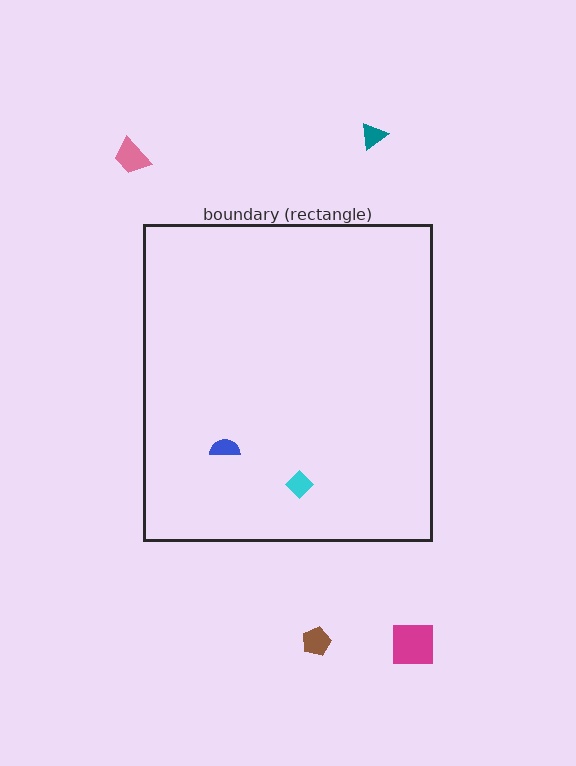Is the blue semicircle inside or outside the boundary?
Inside.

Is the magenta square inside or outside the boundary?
Outside.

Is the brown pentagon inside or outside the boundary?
Outside.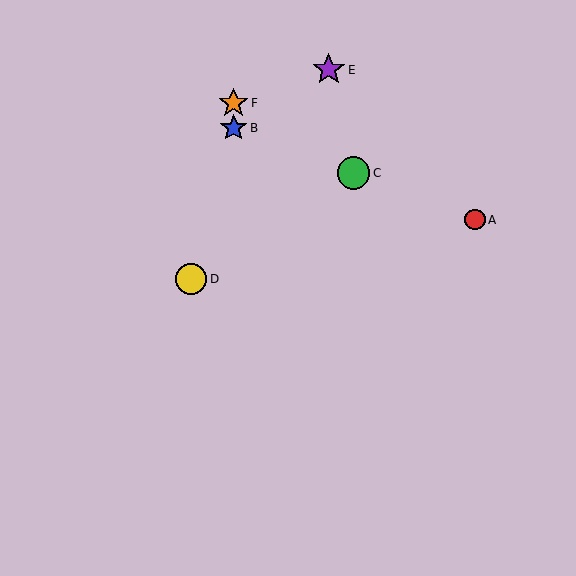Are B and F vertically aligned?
Yes, both are at x≈234.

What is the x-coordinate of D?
Object D is at x≈191.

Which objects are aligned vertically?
Objects B, F are aligned vertically.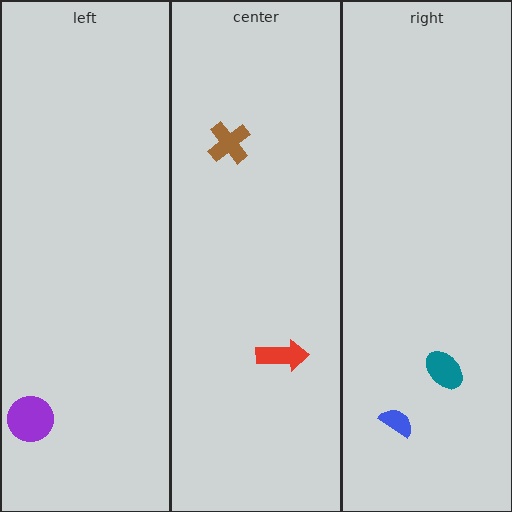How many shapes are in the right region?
2.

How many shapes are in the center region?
2.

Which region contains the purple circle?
The left region.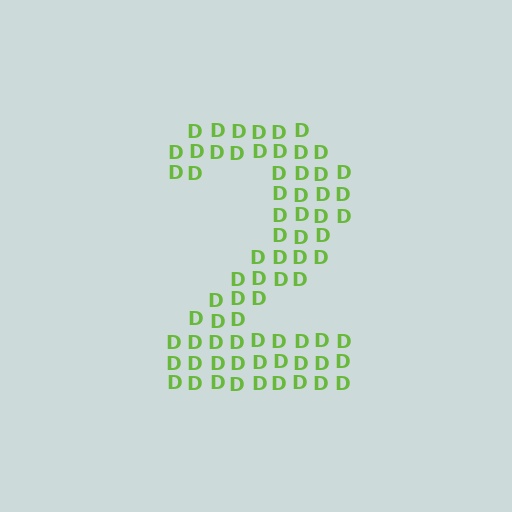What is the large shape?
The large shape is the digit 2.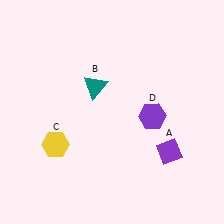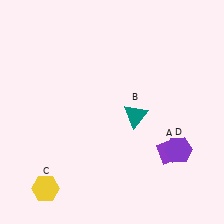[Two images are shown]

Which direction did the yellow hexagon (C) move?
The yellow hexagon (C) moved down.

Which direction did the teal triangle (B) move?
The teal triangle (B) moved right.